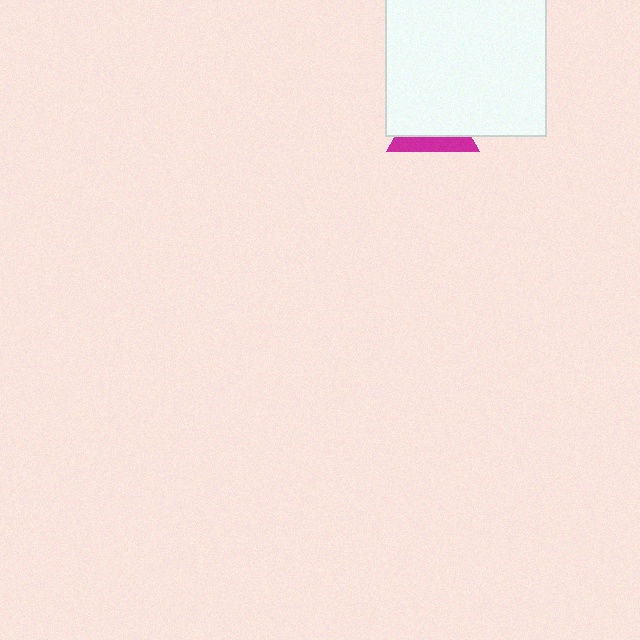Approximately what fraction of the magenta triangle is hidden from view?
Roughly 69% of the magenta triangle is hidden behind the white square.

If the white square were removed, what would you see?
You would see the complete magenta triangle.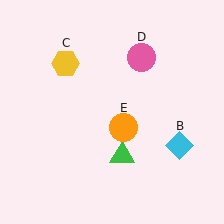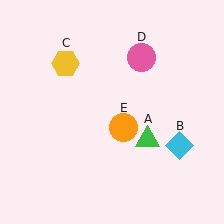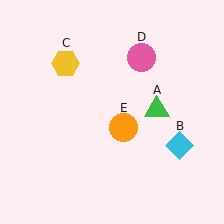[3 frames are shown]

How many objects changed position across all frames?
1 object changed position: green triangle (object A).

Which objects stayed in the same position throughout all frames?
Cyan diamond (object B) and yellow hexagon (object C) and pink circle (object D) and orange circle (object E) remained stationary.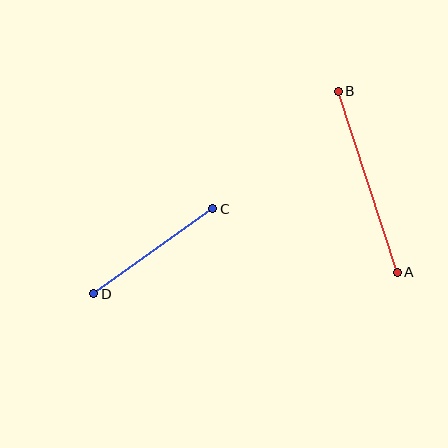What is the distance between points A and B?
The distance is approximately 191 pixels.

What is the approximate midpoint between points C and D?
The midpoint is at approximately (153, 251) pixels.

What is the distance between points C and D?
The distance is approximately 146 pixels.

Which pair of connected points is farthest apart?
Points A and B are farthest apart.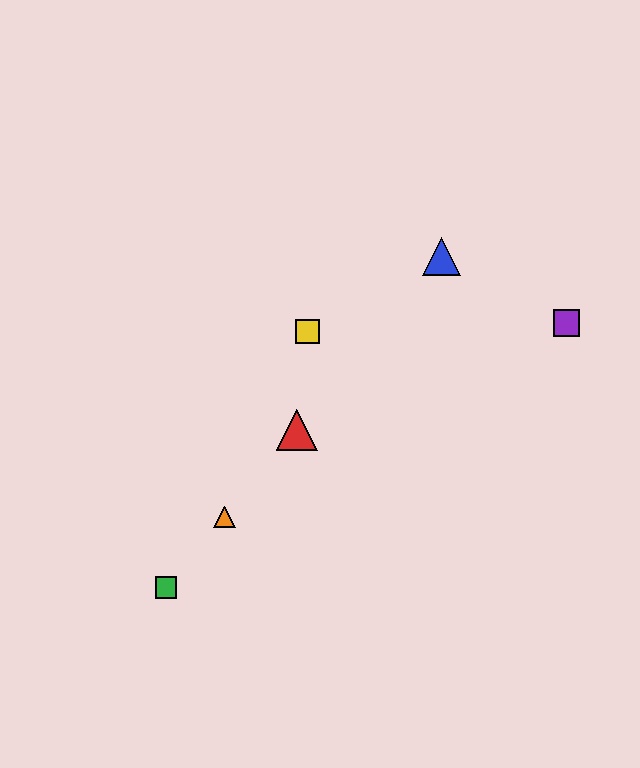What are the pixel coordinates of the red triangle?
The red triangle is at (297, 430).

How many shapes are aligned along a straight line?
4 shapes (the red triangle, the blue triangle, the green square, the orange triangle) are aligned along a straight line.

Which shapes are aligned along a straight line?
The red triangle, the blue triangle, the green square, the orange triangle are aligned along a straight line.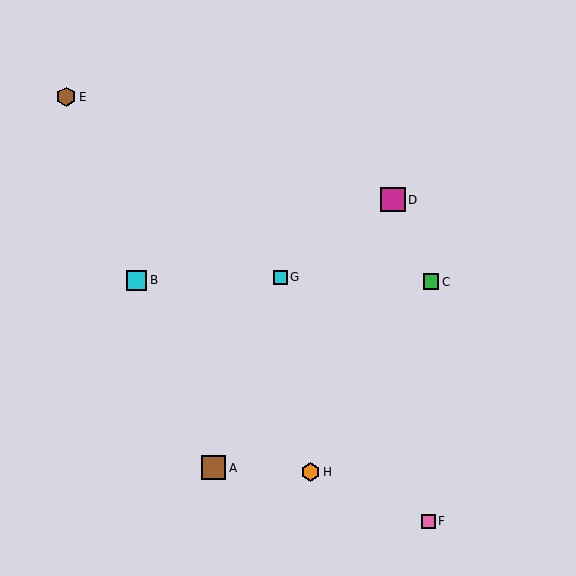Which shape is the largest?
The brown square (labeled A) is the largest.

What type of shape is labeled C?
Shape C is a green square.